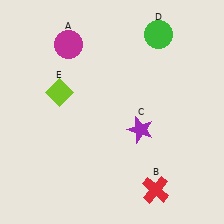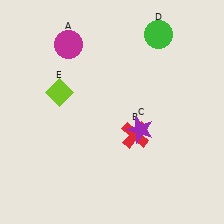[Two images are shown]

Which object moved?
The red cross (B) moved up.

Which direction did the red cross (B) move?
The red cross (B) moved up.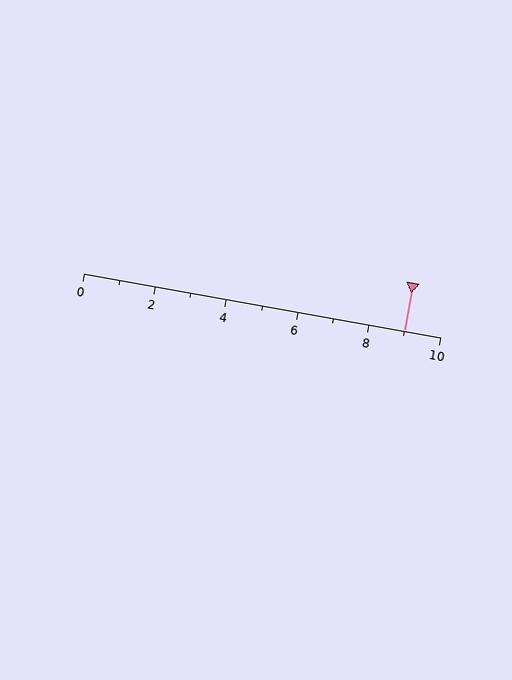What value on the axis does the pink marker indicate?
The marker indicates approximately 9.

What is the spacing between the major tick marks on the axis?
The major ticks are spaced 2 apart.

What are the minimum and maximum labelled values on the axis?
The axis runs from 0 to 10.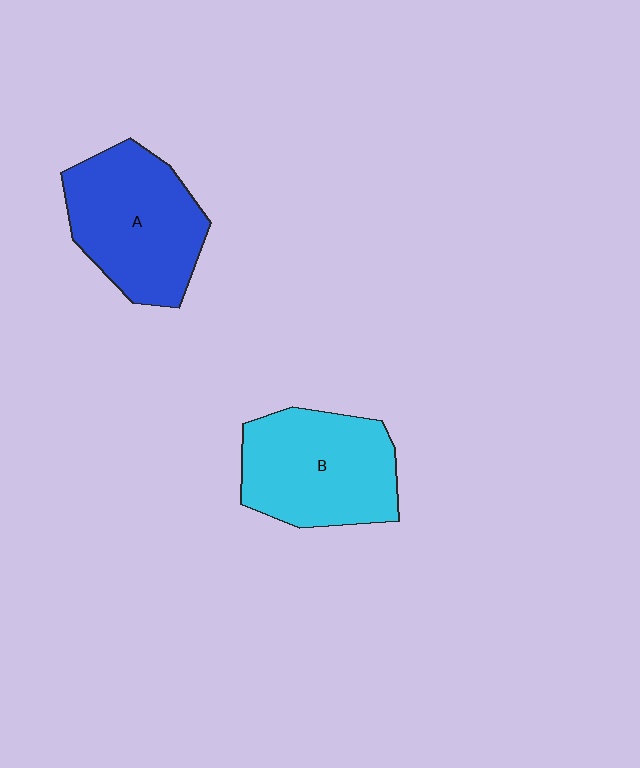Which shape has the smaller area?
Shape B (cyan).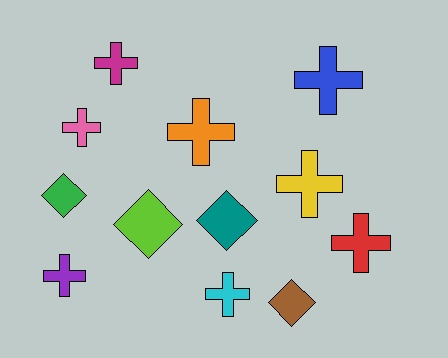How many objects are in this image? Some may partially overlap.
There are 12 objects.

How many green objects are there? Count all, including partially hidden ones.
There is 1 green object.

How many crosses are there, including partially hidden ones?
There are 8 crosses.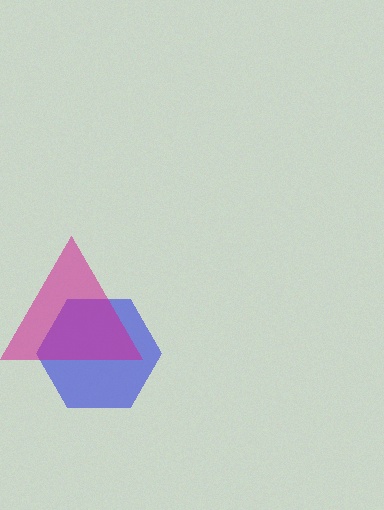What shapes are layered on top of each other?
The layered shapes are: a blue hexagon, a magenta triangle.